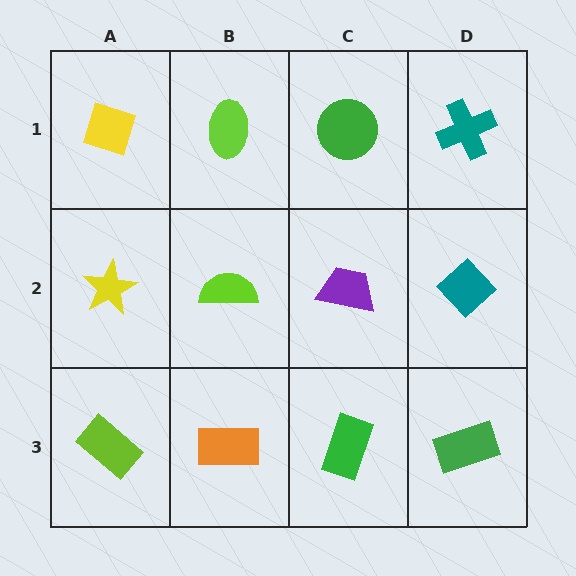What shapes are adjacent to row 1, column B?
A lime semicircle (row 2, column B), a yellow diamond (row 1, column A), a green circle (row 1, column C).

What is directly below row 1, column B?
A lime semicircle.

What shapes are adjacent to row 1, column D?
A teal diamond (row 2, column D), a green circle (row 1, column C).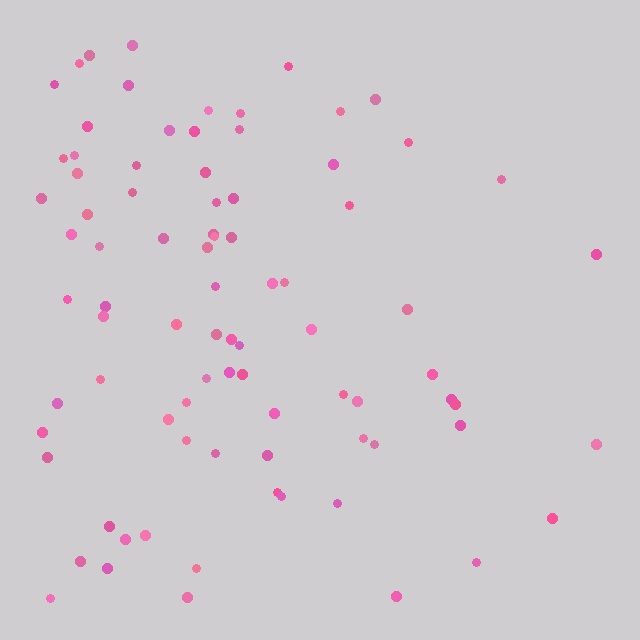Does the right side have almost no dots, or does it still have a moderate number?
Still a moderate number, just noticeably fewer than the left.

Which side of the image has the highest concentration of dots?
The left.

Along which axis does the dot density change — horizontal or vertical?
Horizontal.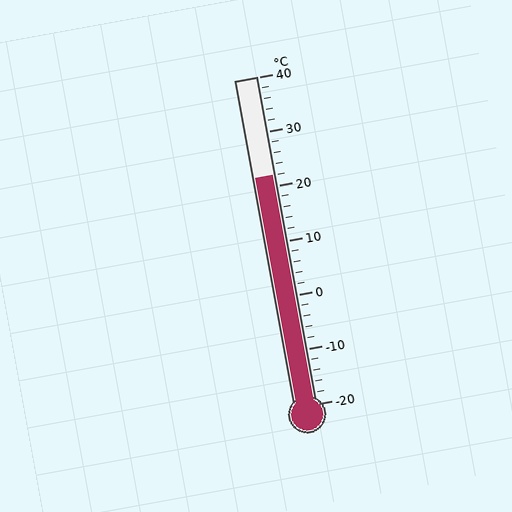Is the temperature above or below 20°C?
The temperature is above 20°C.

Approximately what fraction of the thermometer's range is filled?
The thermometer is filled to approximately 70% of its range.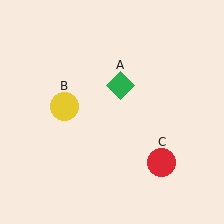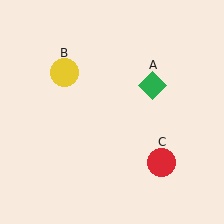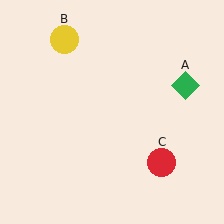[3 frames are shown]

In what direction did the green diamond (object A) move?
The green diamond (object A) moved right.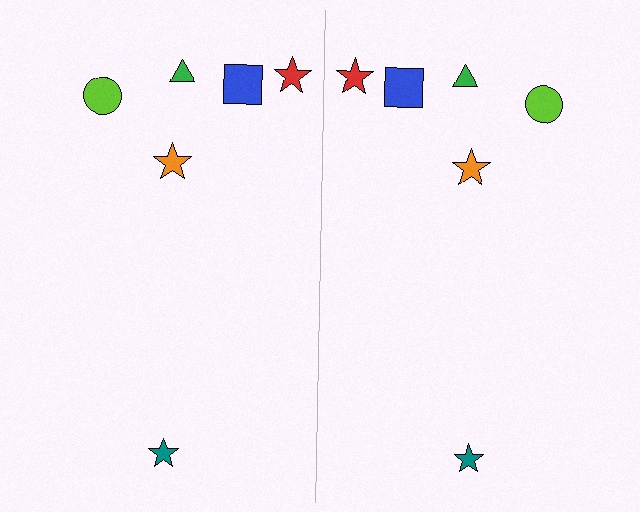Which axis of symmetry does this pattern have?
The pattern has a vertical axis of symmetry running through the center of the image.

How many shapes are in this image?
There are 12 shapes in this image.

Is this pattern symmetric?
Yes, this pattern has bilateral (reflection) symmetry.